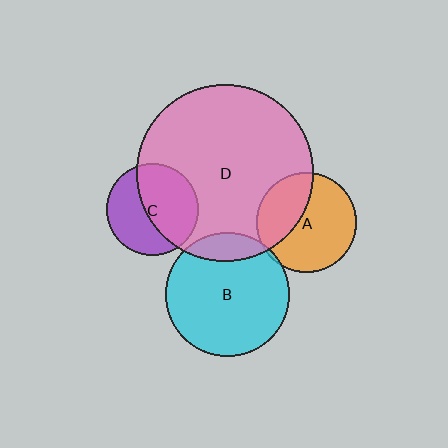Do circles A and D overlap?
Yes.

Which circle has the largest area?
Circle D (pink).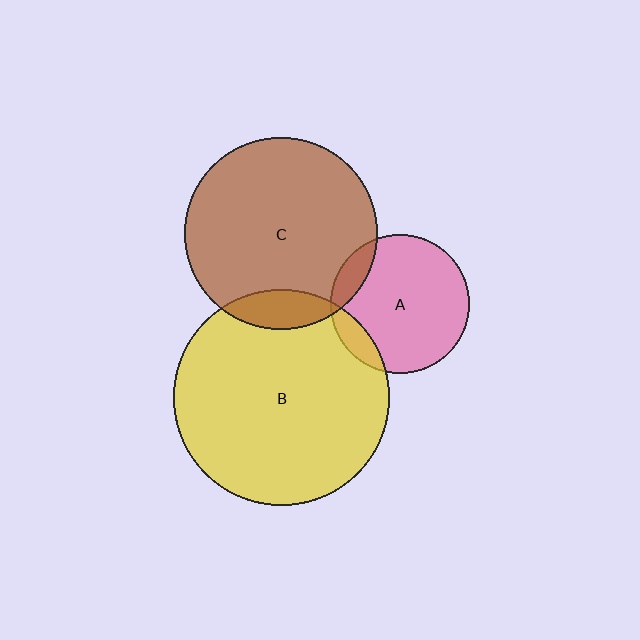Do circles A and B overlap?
Yes.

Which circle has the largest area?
Circle B (yellow).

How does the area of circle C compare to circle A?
Approximately 1.9 times.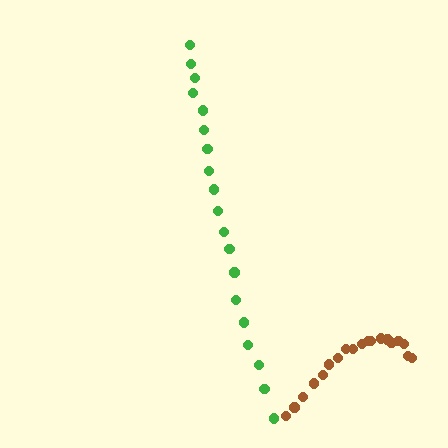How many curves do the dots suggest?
There are 2 distinct paths.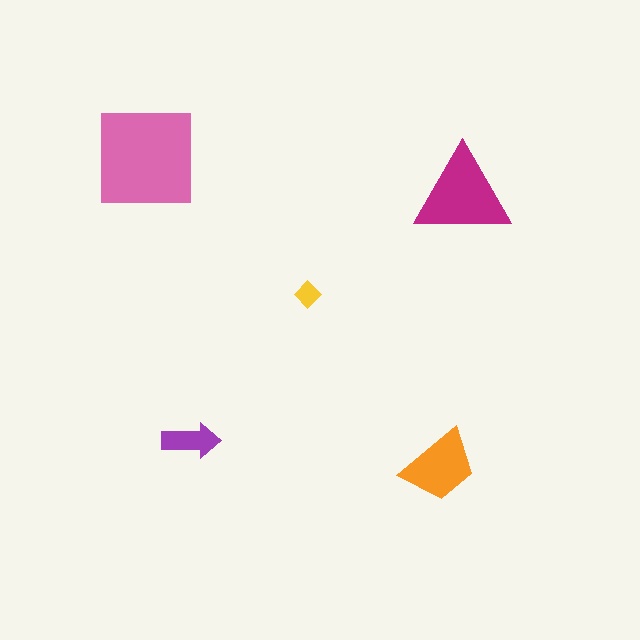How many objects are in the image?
There are 5 objects in the image.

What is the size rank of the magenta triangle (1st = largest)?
2nd.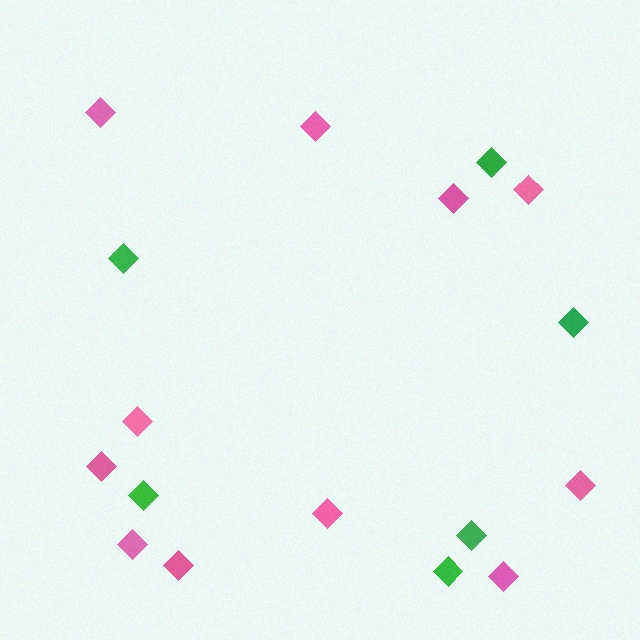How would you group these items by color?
There are 2 groups: one group of pink diamonds (11) and one group of green diamonds (6).